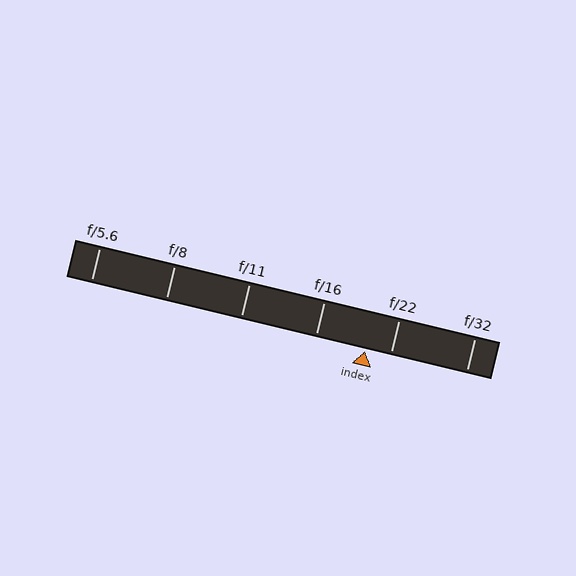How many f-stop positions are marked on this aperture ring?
There are 6 f-stop positions marked.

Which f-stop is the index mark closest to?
The index mark is closest to f/22.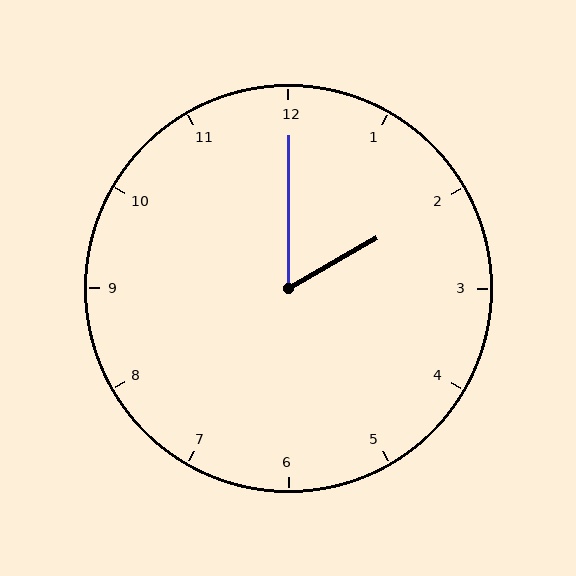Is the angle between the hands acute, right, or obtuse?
It is acute.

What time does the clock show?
2:00.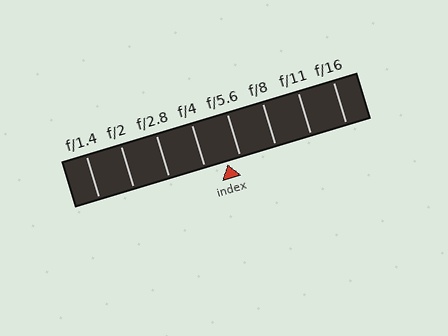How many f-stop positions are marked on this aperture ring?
There are 8 f-stop positions marked.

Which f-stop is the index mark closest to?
The index mark is closest to f/5.6.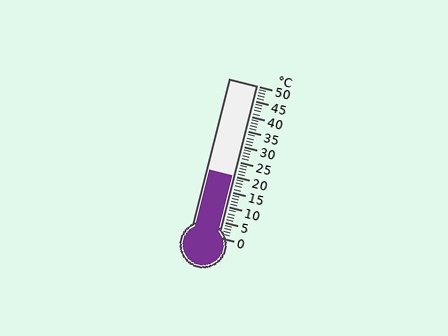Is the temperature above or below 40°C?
The temperature is below 40°C.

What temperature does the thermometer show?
The thermometer shows approximately 20°C.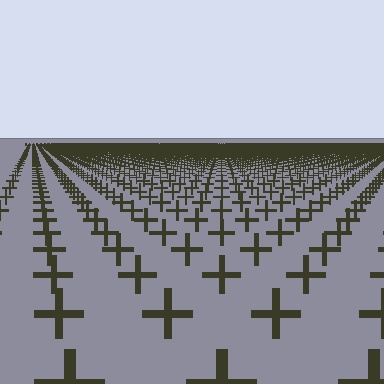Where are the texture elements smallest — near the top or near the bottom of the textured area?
Near the top.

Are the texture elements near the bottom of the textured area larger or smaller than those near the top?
Larger. Near the bottom, elements are closer to the viewer and appear at a bigger on-screen size.